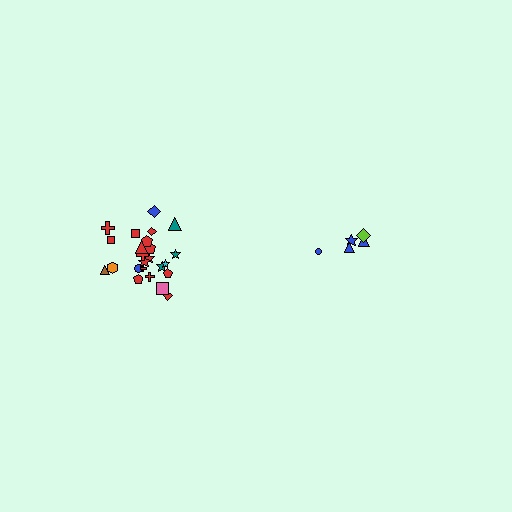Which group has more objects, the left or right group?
The left group.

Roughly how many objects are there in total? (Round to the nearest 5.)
Roughly 30 objects in total.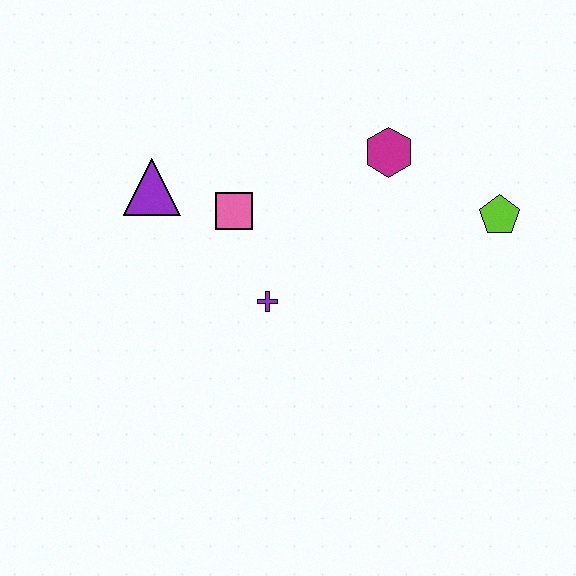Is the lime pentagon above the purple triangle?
No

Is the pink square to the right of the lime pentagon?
No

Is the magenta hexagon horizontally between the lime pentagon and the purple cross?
Yes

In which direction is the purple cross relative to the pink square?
The purple cross is below the pink square.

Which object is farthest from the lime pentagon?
The purple triangle is farthest from the lime pentagon.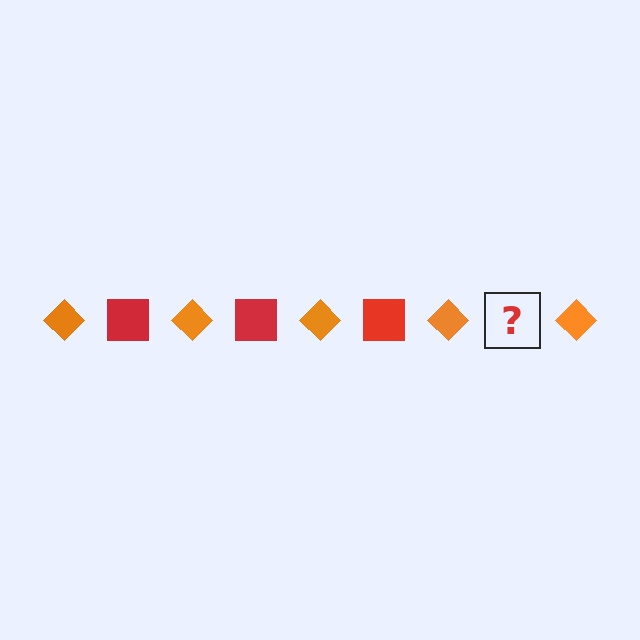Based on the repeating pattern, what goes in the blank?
The blank should be a red square.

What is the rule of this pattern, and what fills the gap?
The rule is that the pattern alternates between orange diamond and red square. The gap should be filled with a red square.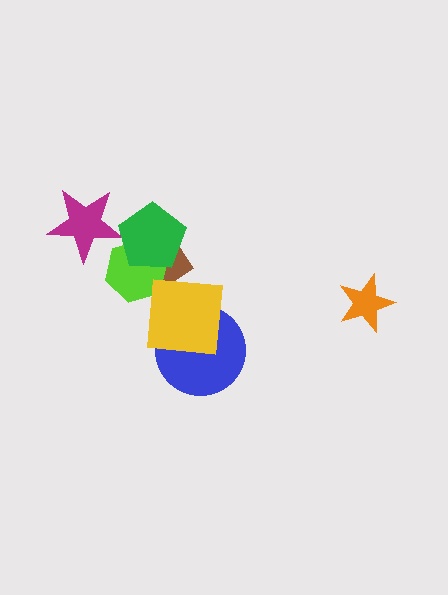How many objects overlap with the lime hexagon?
2 objects overlap with the lime hexagon.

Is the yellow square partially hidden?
No, no other shape covers it.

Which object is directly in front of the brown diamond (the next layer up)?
The lime hexagon is directly in front of the brown diamond.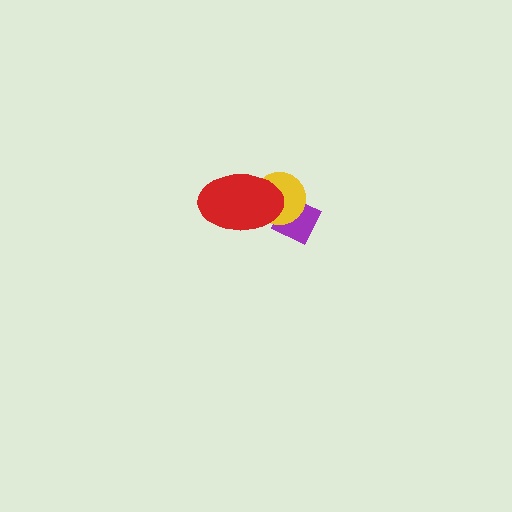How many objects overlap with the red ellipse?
2 objects overlap with the red ellipse.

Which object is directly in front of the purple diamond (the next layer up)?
The yellow circle is directly in front of the purple diamond.